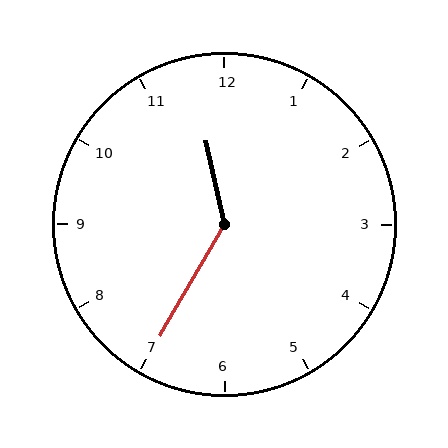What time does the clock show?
11:35.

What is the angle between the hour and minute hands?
Approximately 138 degrees.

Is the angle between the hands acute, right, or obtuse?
It is obtuse.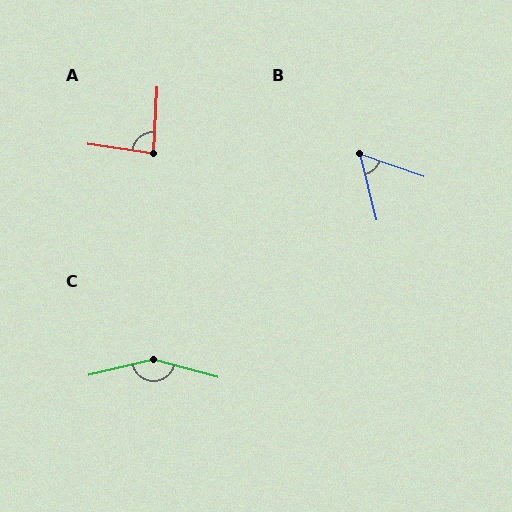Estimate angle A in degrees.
Approximately 85 degrees.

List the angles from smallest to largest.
B (56°), A (85°), C (152°).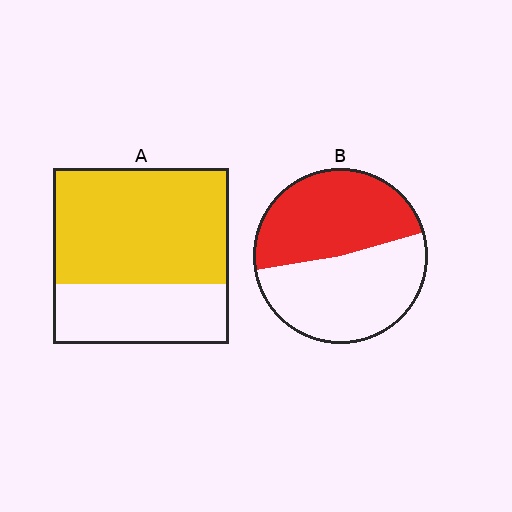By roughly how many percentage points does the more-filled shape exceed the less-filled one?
By roughly 20 percentage points (A over B).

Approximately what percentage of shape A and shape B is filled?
A is approximately 65% and B is approximately 50%.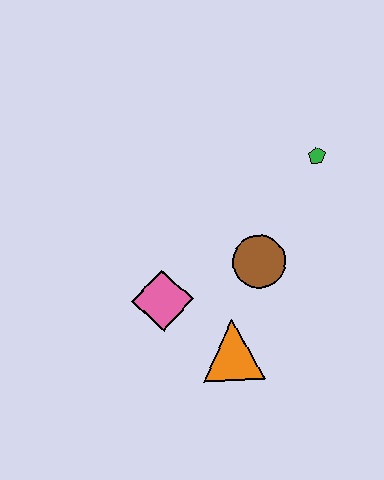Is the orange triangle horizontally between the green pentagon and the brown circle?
No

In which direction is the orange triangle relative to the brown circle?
The orange triangle is below the brown circle.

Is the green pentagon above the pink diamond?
Yes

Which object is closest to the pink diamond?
The orange triangle is closest to the pink diamond.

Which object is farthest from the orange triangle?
The green pentagon is farthest from the orange triangle.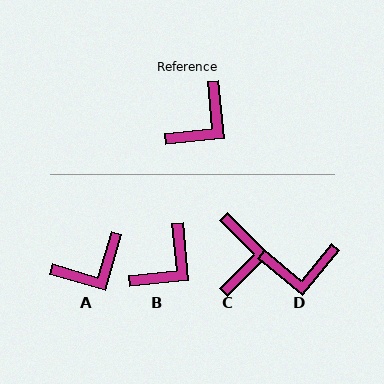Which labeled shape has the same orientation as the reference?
B.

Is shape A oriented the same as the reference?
No, it is off by about 22 degrees.